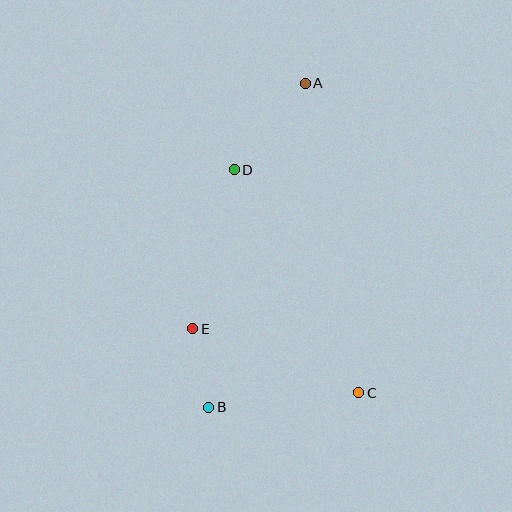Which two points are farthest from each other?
Points A and B are farthest from each other.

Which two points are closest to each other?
Points B and E are closest to each other.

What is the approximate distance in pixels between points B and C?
The distance between B and C is approximately 151 pixels.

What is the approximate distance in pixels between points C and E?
The distance between C and E is approximately 178 pixels.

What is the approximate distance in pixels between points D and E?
The distance between D and E is approximately 164 pixels.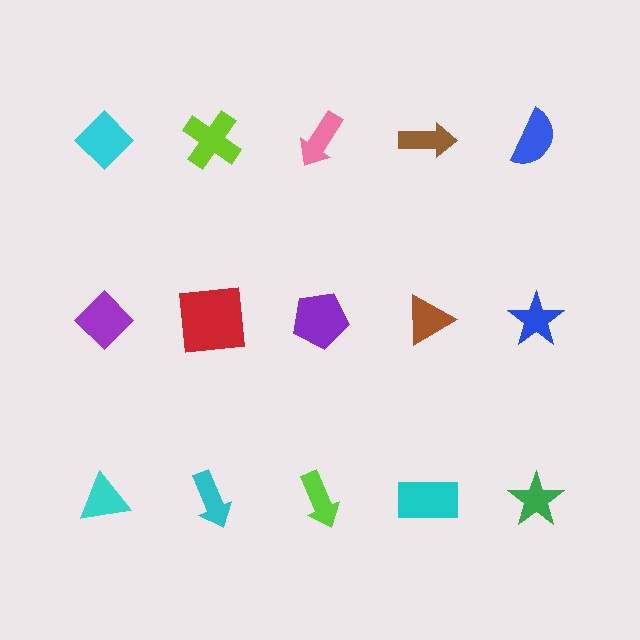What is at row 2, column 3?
A purple pentagon.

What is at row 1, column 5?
A blue semicircle.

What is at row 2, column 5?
A blue star.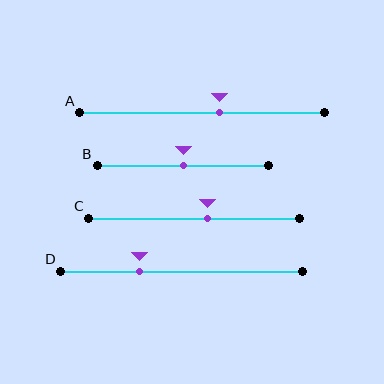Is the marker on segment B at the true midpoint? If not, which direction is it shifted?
Yes, the marker on segment B is at the true midpoint.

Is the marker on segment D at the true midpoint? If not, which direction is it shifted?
No, the marker on segment D is shifted to the left by about 17% of the segment length.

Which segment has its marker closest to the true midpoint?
Segment B has its marker closest to the true midpoint.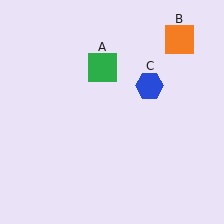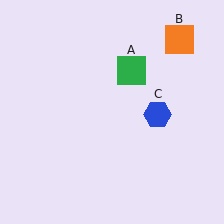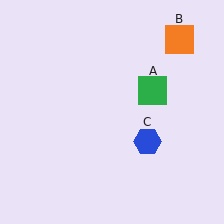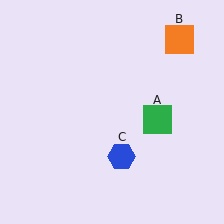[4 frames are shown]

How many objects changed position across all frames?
2 objects changed position: green square (object A), blue hexagon (object C).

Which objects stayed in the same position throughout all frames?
Orange square (object B) remained stationary.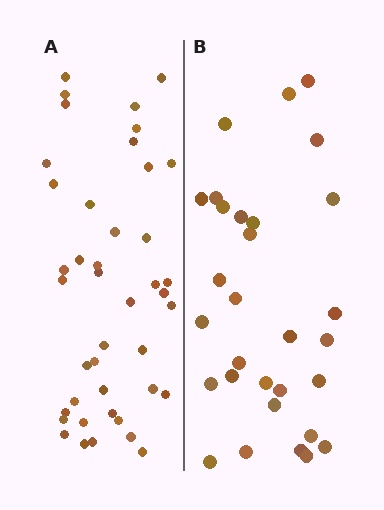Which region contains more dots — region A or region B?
Region A (the left region) has more dots.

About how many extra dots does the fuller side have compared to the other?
Region A has roughly 12 or so more dots than region B.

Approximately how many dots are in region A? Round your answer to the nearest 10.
About 40 dots. (The exact count is 42, which rounds to 40.)